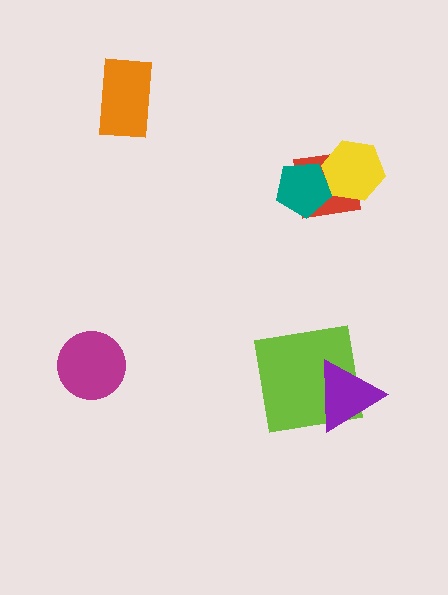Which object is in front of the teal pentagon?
The yellow hexagon is in front of the teal pentagon.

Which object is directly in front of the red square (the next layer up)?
The teal pentagon is directly in front of the red square.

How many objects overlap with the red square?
2 objects overlap with the red square.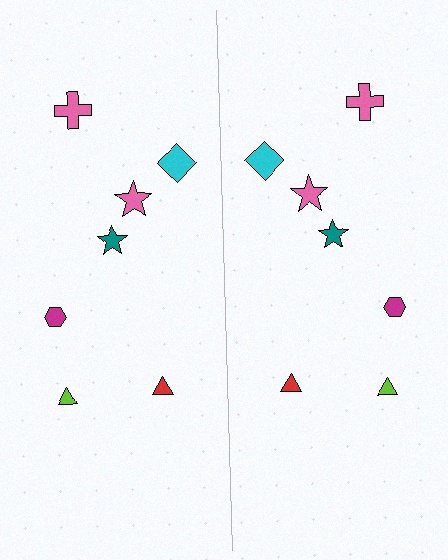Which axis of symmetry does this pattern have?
The pattern has a vertical axis of symmetry running through the center of the image.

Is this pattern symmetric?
Yes, this pattern has bilateral (reflection) symmetry.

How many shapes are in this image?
There are 14 shapes in this image.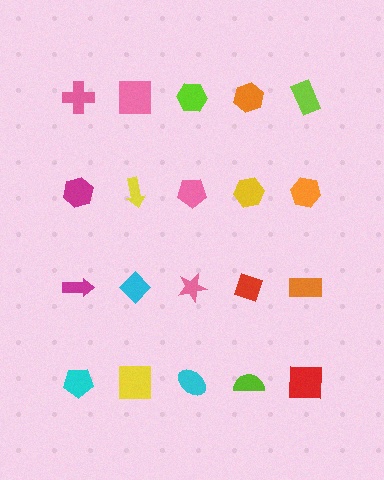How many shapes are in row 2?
5 shapes.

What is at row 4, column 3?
A cyan ellipse.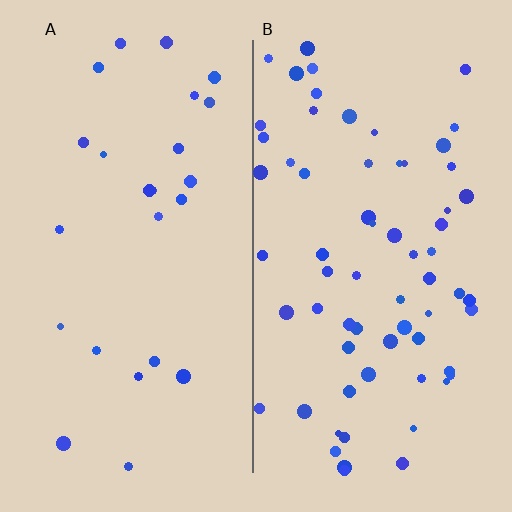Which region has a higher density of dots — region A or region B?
B (the right).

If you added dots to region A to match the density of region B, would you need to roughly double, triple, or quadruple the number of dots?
Approximately triple.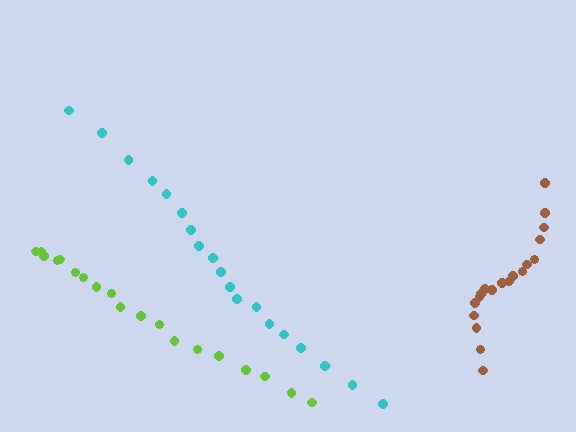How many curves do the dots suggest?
There are 3 distinct paths.